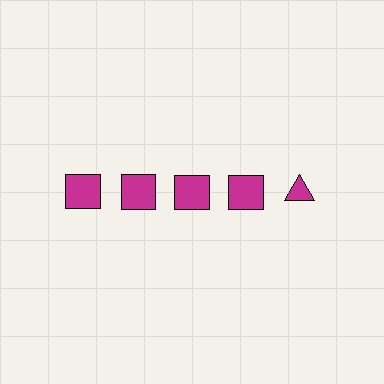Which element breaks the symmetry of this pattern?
The magenta triangle in the top row, rightmost column breaks the symmetry. All other shapes are magenta squares.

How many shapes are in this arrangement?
There are 5 shapes arranged in a grid pattern.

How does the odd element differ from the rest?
It has a different shape: triangle instead of square.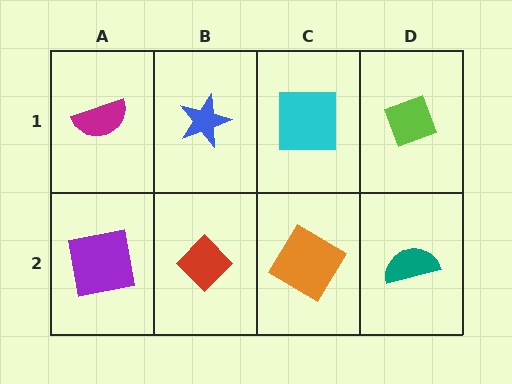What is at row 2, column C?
An orange diamond.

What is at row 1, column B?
A blue star.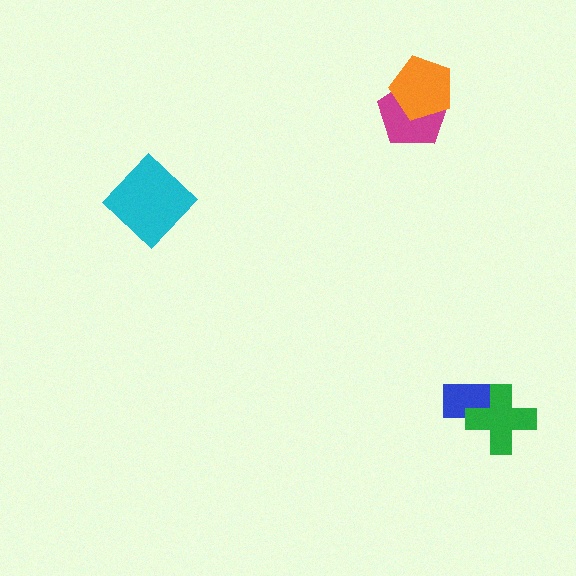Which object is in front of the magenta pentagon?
The orange pentagon is in front of the magenta pentagon.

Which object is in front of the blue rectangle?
The green cross is in front of the blue rectangle.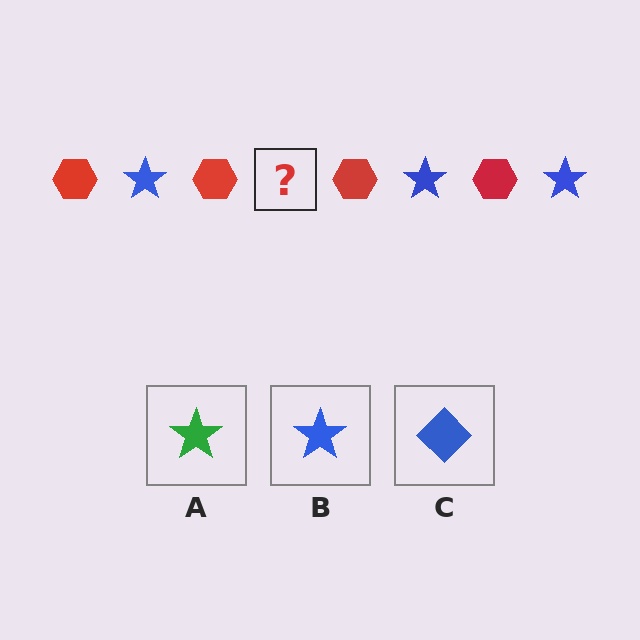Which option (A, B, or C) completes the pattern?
B.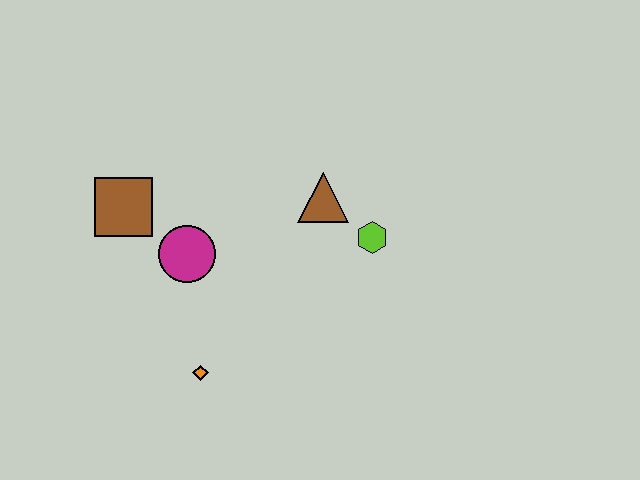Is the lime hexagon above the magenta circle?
Yes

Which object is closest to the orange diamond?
The magenta circle is closest to the orange diamond.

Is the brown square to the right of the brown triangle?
No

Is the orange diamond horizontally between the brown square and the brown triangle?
Yes